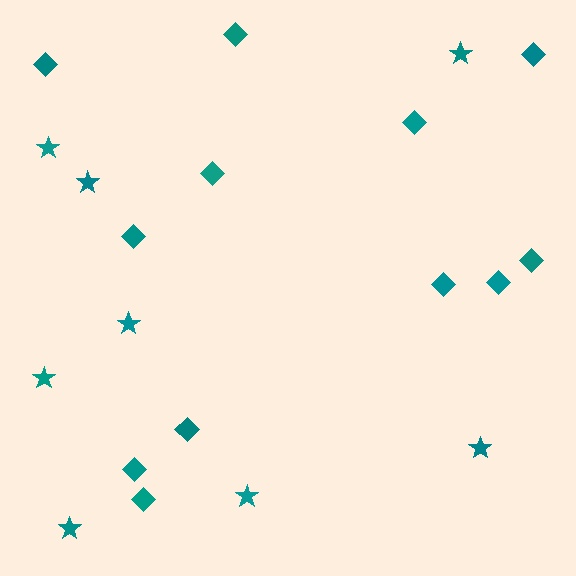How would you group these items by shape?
There are 2 groups: one group of stars (8) and one group of diamonds (12).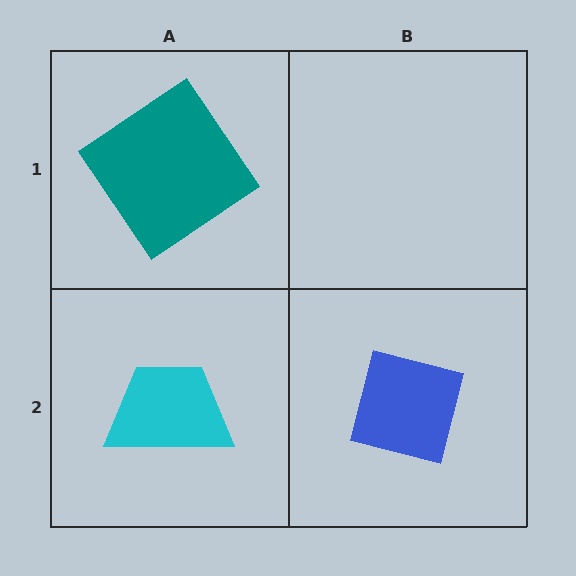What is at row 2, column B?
A blue square.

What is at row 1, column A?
A teal diamond.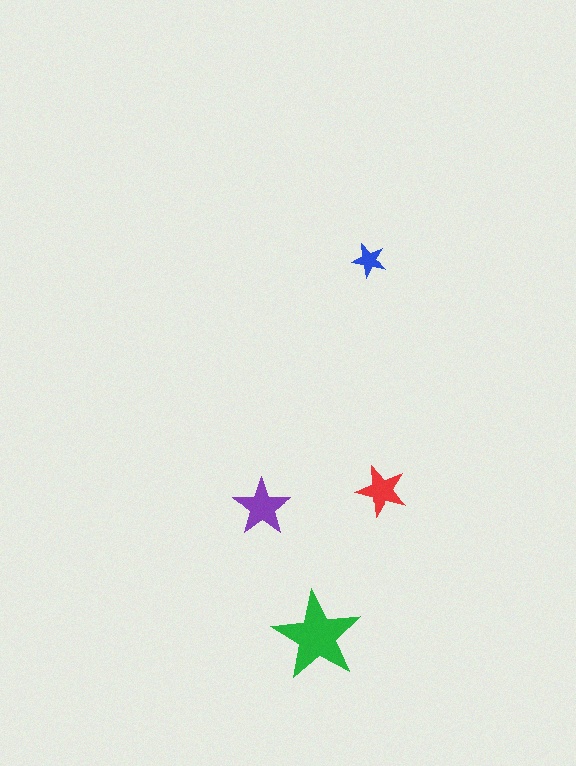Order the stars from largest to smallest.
the green one, the purple one, the red one, the blue one.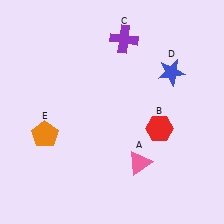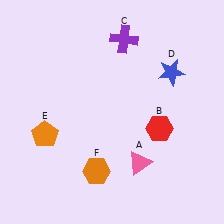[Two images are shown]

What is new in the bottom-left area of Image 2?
An orange hexagon (F) was added in the bottom-left area of Image 2.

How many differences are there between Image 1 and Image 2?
There is 1 difference between the two images.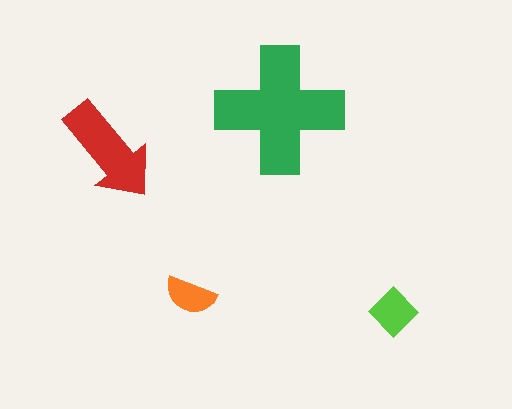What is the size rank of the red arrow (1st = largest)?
2nd.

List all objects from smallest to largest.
The orange semicircle, the lime diamond, the red arrow, the green cross.